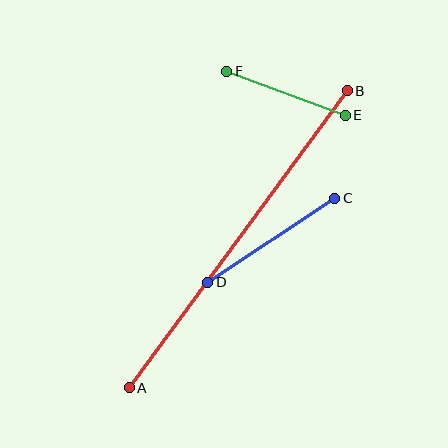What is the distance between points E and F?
The distance is approximately 126 pixels.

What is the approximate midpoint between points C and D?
The midpoint is at approximately (271, 240) pixels.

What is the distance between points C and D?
The distance is approximately 152 pixels.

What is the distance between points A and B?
The distance is approximately 368 pixels.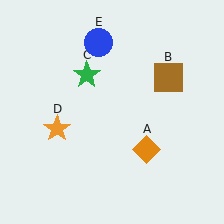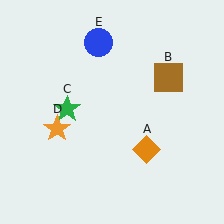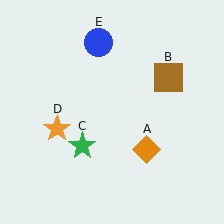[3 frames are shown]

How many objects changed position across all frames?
1 object changed position: green star (object C).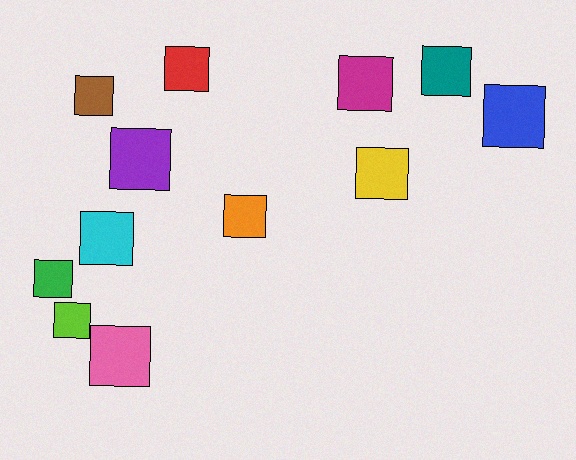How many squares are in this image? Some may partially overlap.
There are 12 squares.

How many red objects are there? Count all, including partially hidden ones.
There is 1 red object.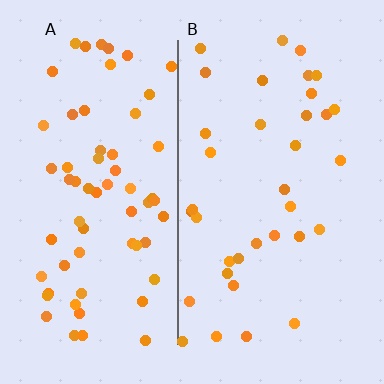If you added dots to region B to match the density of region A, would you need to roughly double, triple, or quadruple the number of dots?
Approximately double.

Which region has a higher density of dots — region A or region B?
A (the left).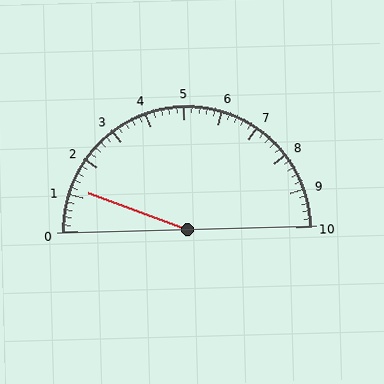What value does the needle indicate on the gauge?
The needle indicates approximately 1.2.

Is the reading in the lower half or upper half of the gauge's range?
The reading is in the lower half of the range (0 to 10).